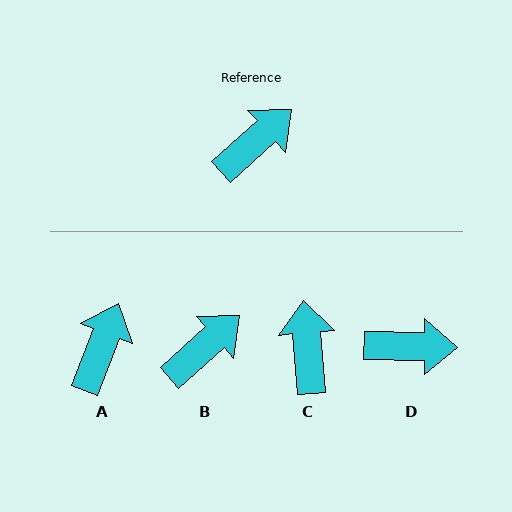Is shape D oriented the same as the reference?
No, it is off by about 42 degrees.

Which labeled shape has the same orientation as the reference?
B.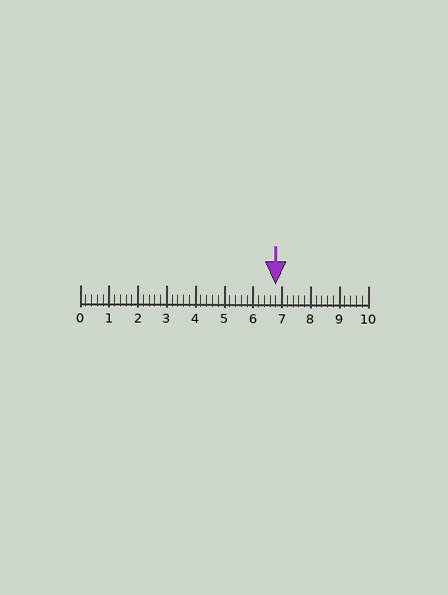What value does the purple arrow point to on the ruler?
The purple arrow points to approximately 6.8.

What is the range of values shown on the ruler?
The ruler shows values from 0 to 10.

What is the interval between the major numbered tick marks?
The major tick marks are spaced 1 units apart.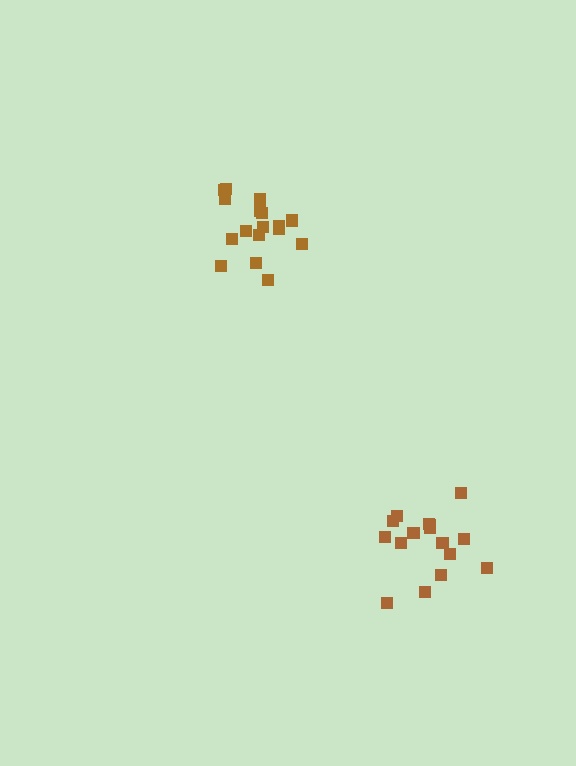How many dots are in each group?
Group 1: 17 dots, Group 2: 16 dots (33 total).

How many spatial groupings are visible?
There are 2 spatial groupings.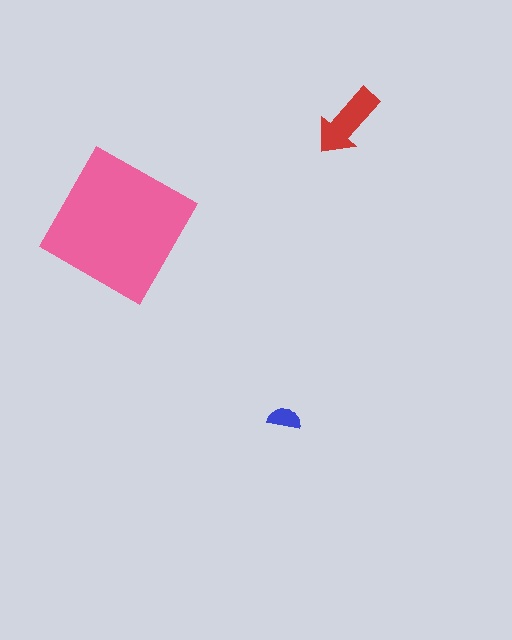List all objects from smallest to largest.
The blue semicircle, the red arrow, the pink square.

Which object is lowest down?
The blue semicircle is bottommost.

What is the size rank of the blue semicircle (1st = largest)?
3rd.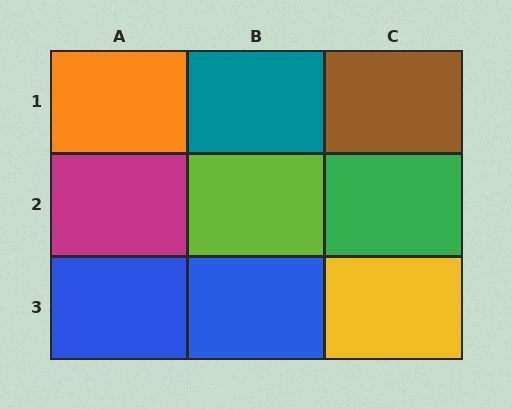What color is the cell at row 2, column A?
Magenta.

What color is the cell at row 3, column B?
Blue.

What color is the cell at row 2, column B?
Lime.